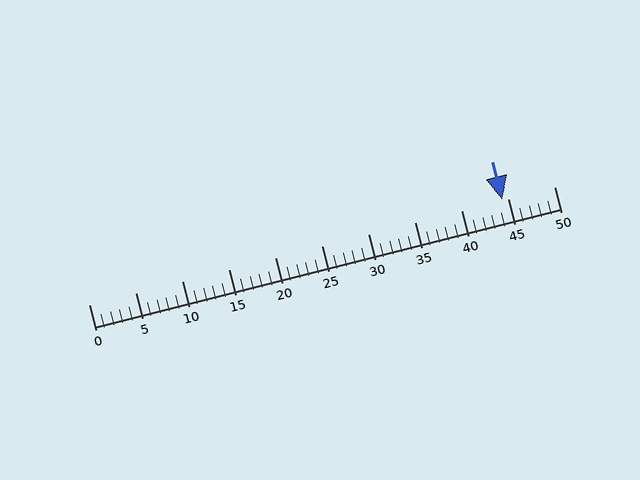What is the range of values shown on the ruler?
The ruler shows values from 0 to 50.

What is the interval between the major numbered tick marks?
The major tick marks are spaced 5 units apart.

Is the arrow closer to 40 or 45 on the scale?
The arrow is closer to 45.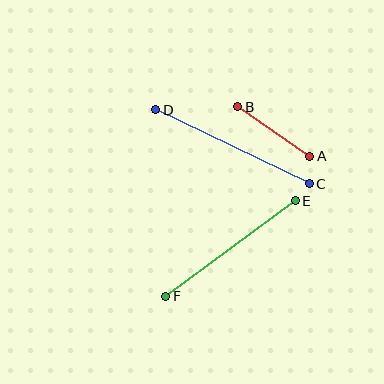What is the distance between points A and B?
The distance is approximately 87 pixels.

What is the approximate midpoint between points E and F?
The midpoint is at approximately (231, 249) pixels.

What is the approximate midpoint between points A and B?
The midpoint is at approximately (274, 131) pixels.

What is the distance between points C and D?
The distance is approximately 170 pixels.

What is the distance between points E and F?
The distance is approximately 161 pixels.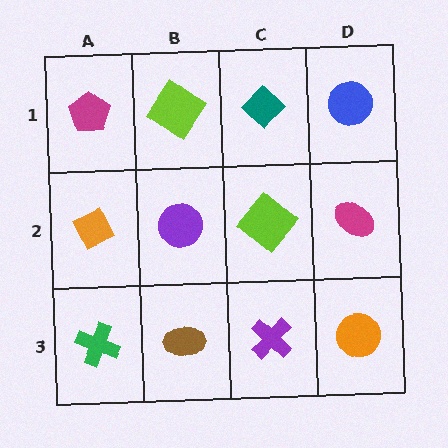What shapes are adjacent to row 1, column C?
A lime diamond (row 2, column C), a lime diamond (row 1, column B), a blue circle (row 1, column D).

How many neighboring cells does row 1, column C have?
3.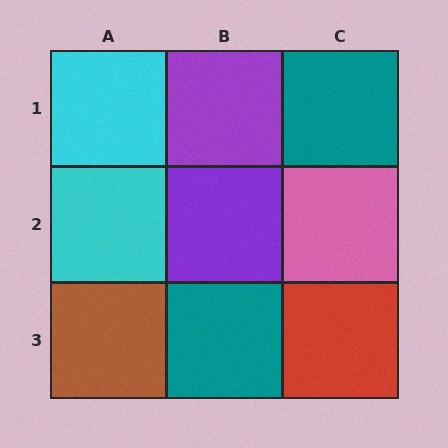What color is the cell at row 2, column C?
Pink.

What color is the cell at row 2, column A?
Cyan.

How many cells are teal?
2 cells are teal.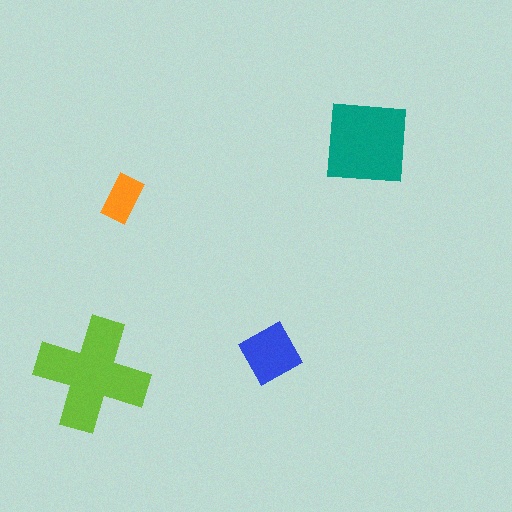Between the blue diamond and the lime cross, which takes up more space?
The lime cross.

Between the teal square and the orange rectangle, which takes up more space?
The teal square.